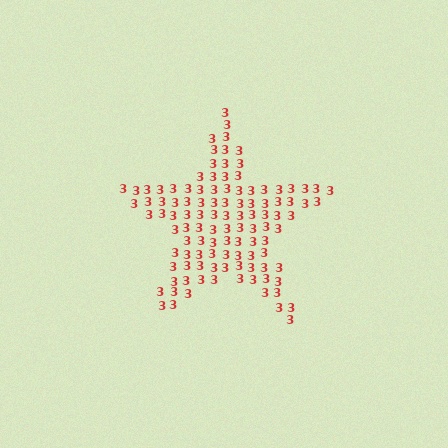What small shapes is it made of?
It is made of small digit 3's.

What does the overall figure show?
The overall figure shows a star.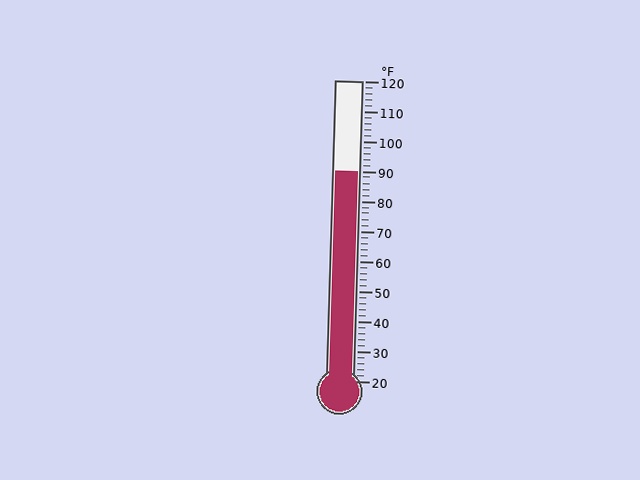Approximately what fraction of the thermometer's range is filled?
The thermometer is filled to approximately 70% of its range.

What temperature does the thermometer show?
The thermometer shows approximately 90°F.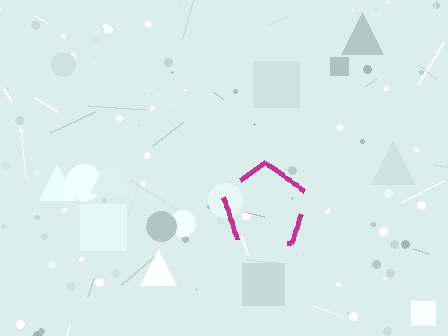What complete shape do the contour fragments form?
The contour fragments form a pentagon.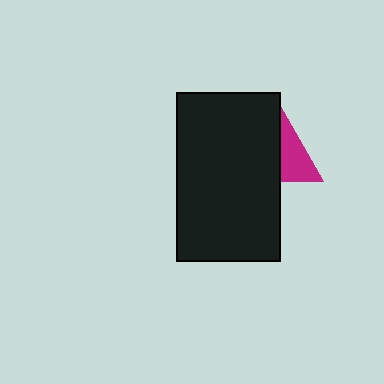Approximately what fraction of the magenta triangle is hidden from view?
Roughly 62% of the magenta triangle is hidden behind the black rectangle.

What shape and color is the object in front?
The object in front is a black rectangle.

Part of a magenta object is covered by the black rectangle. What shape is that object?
It is a triangle.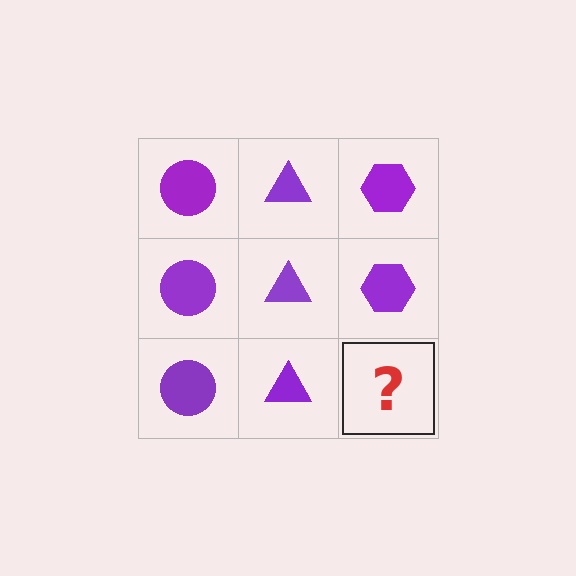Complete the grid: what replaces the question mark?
The question mark should be replaced with a purple hexagon.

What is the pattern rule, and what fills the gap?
The rule is that each column has a consistent shape. The gap should be filled with a purple hexagon.